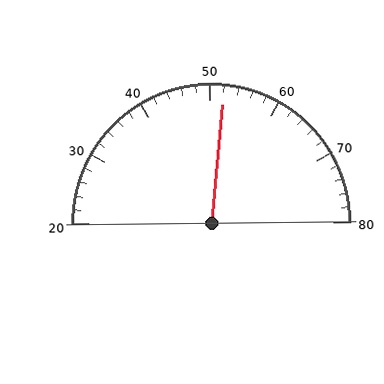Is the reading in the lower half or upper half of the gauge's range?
The reading is in the upper half of the range (20 to 80).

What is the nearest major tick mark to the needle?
The nearest major tick mark is 50.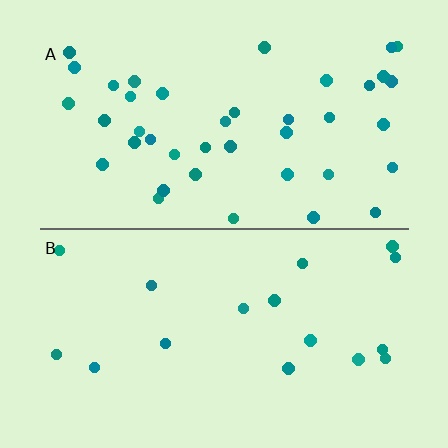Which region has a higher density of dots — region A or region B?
A (the top).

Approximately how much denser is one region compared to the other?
Approximately 2.3× — region A over region B.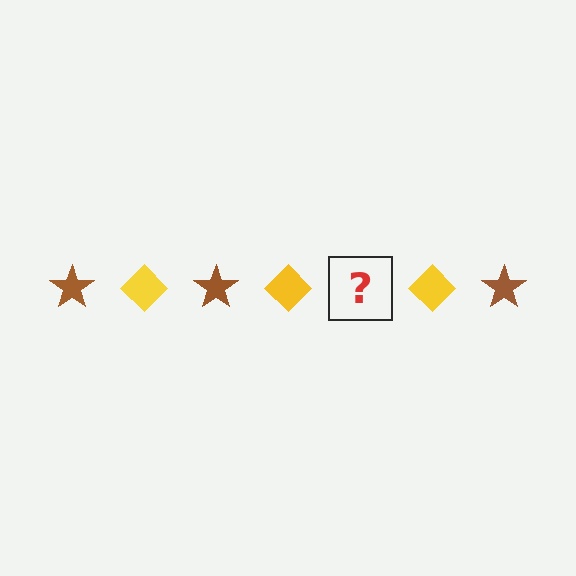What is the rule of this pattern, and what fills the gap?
The rule is that the pattern alternates between brown star and yellow diamond. The gap should be filled with a brown star.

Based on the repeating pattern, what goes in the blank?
The blank should be a brown star.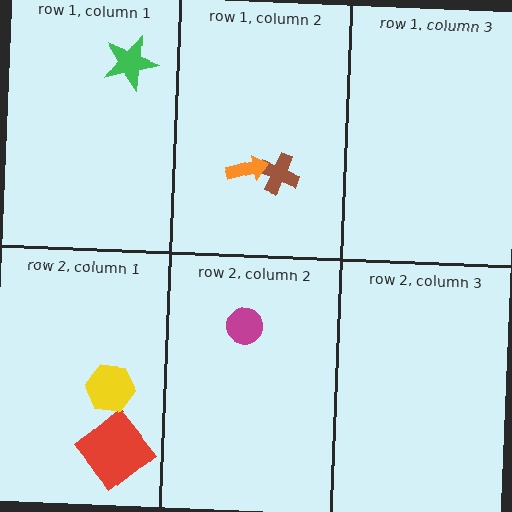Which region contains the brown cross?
The row 1, column 2 region.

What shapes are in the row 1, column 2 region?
The brown cross, the orange arrow.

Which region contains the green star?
The row 1, column 1 region.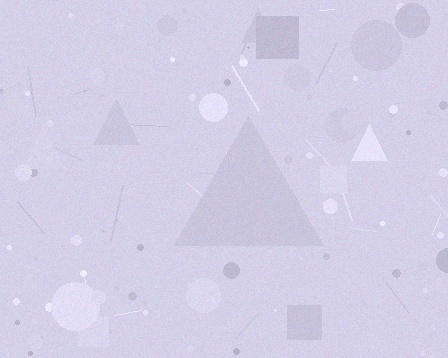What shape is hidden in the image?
A triangle is hidden in the image.